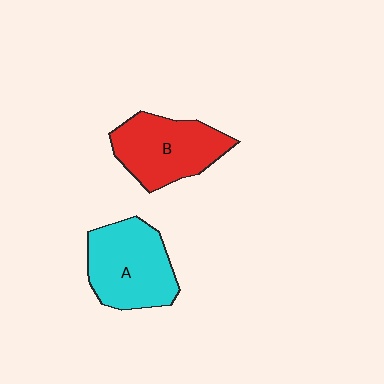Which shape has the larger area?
Shape A (cyan).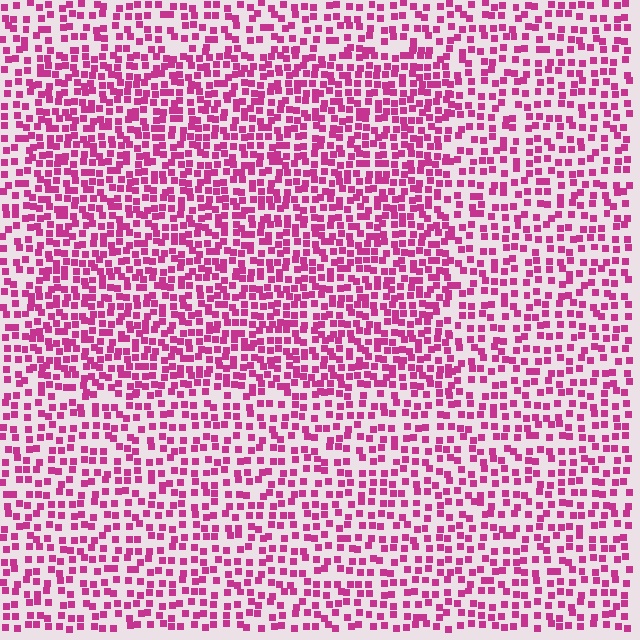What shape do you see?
I see a rectangle.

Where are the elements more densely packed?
The elements are more densely packed inside the rectangle boundary.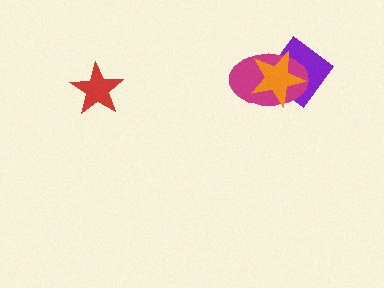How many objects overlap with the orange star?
2 objects overlap with the orange star.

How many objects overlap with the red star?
0 objects overlap with the red star.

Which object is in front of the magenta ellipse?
The orange star is in front of the magenta ellipse.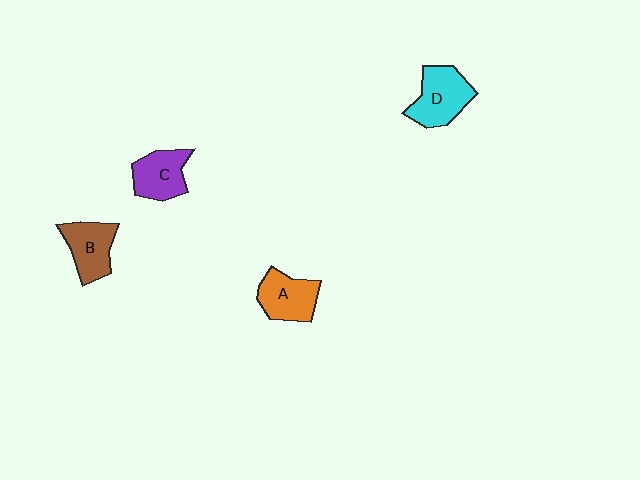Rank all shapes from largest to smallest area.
From largest to smallest: D (cyan), A (orange), B (brown), C (purple).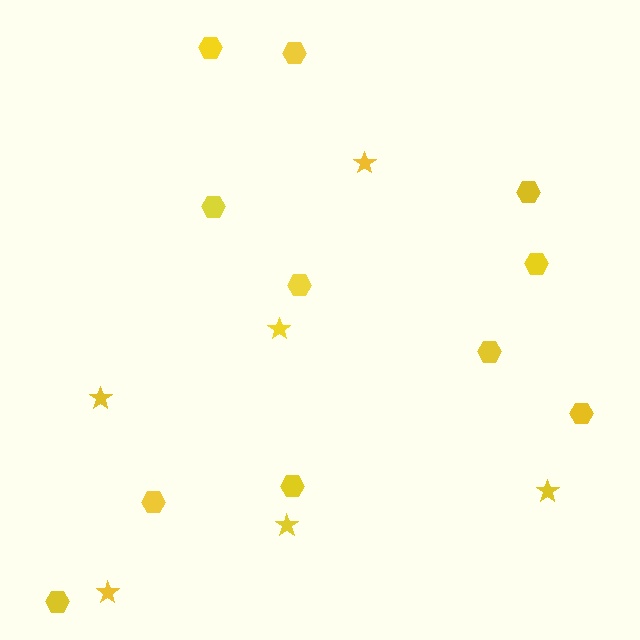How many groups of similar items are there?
There are 2 groups: one group of hexagons (11) and one group of stars (6).